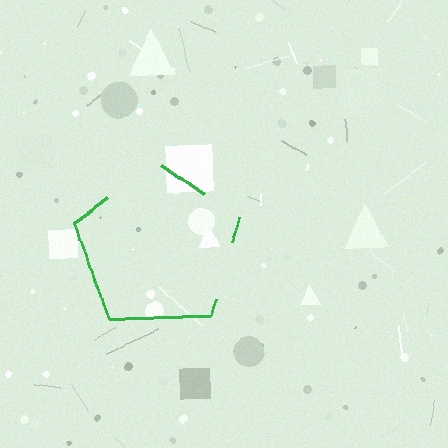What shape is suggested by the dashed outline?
The dashed outline suggests a pentagon.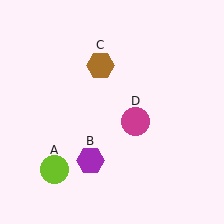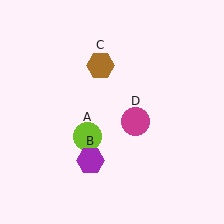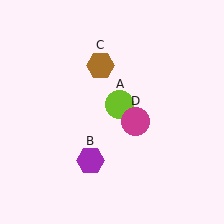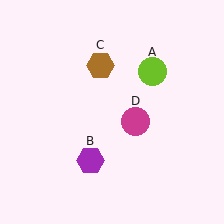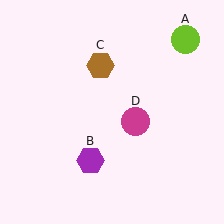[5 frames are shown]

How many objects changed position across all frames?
1 object changed position: lime circle (object A).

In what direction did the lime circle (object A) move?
The lime circle (object A) moved up and to the right.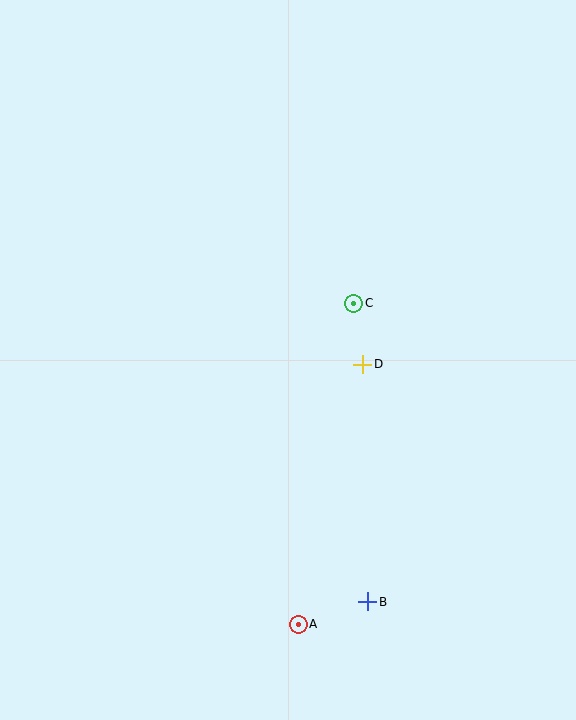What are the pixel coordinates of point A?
Point A is at (298, 624).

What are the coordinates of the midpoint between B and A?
The midpoint between B and A is at (333, 613).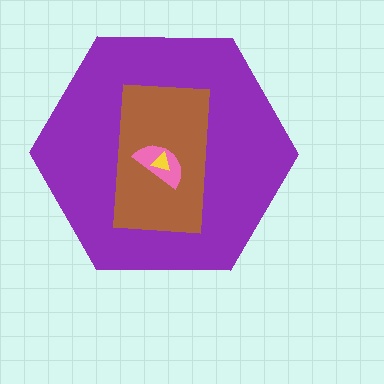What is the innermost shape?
The yellow triangle.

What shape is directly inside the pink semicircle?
The yellow triangle.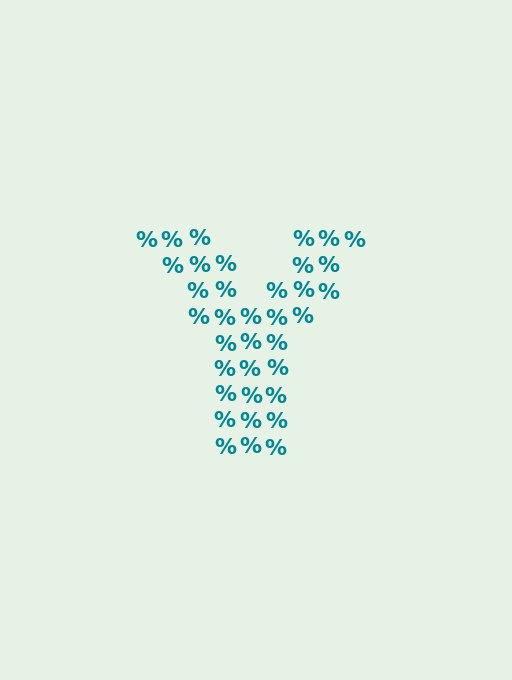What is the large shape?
The large shape is the letter Y.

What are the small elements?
The small elements are percent signs.